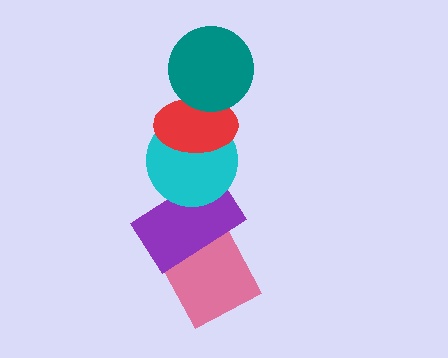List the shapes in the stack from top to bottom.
From top to bottom: the teal circle, the red ellipse, the cyan circle, the purple rectangle, the pink diamond.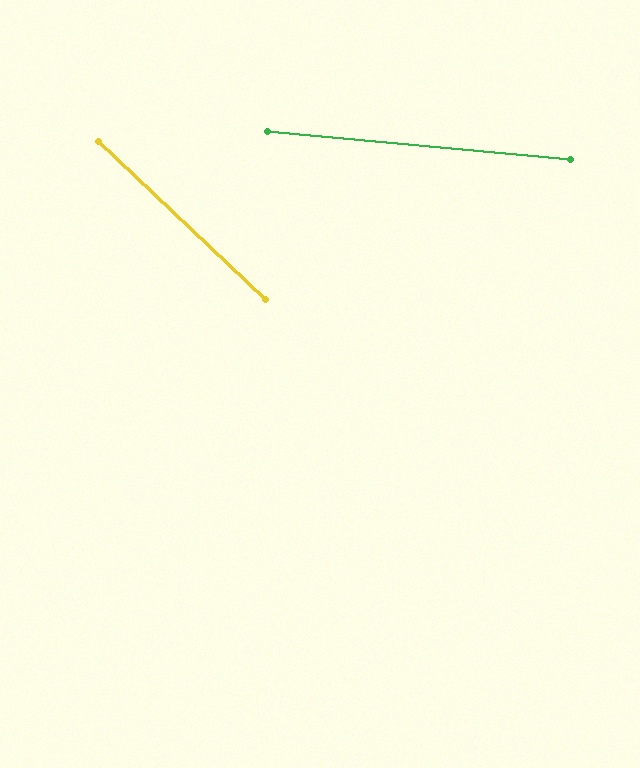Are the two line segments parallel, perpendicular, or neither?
Neither parallel nor perpendicular — they differ by about 38°.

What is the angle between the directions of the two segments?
Approximately 38 degrees.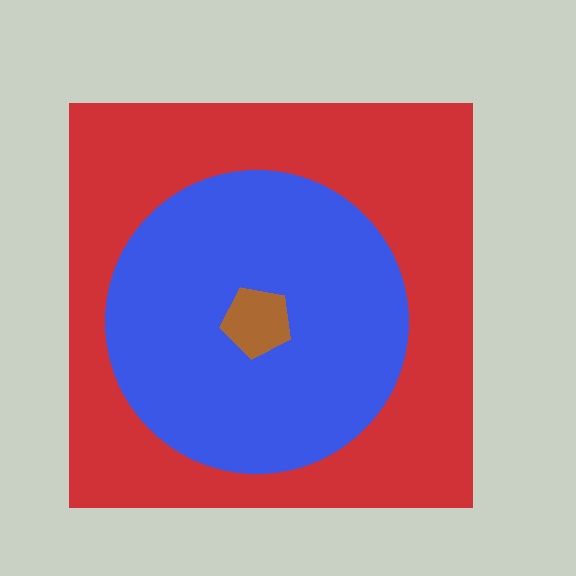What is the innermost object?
The brown pentagon.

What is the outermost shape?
The red square.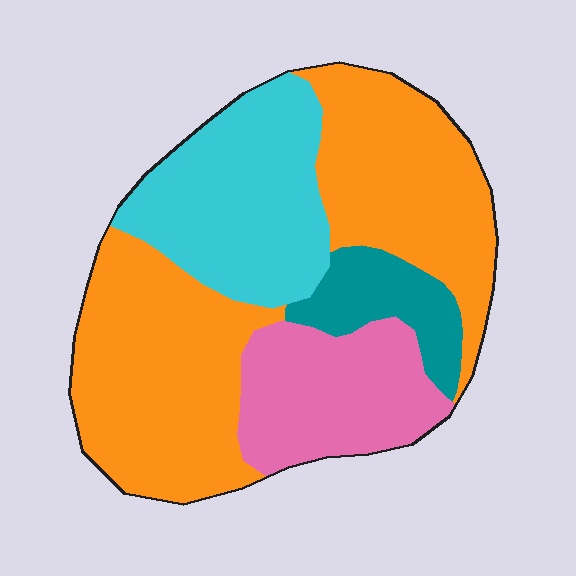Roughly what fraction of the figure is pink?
Pink takes up about one sixth (1/6) of the figure.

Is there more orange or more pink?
Orange.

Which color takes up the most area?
Orange, at roughly 50%.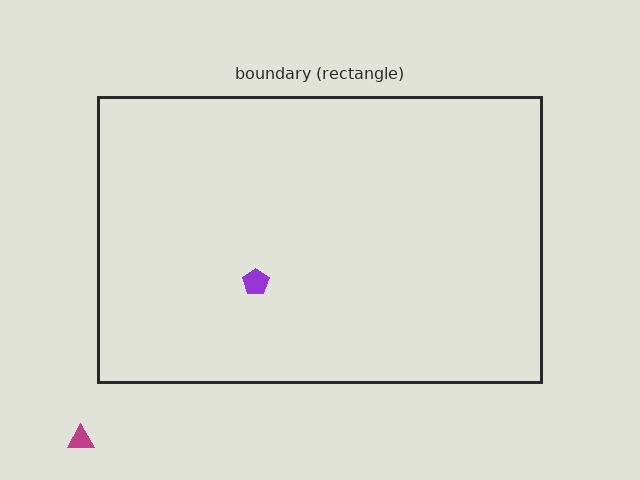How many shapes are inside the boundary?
1 inside, 1 outside.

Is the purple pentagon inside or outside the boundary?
Inside.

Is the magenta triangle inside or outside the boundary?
Outside.